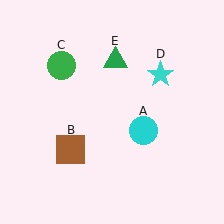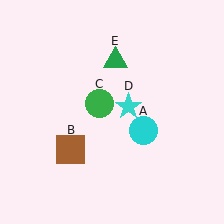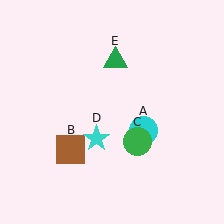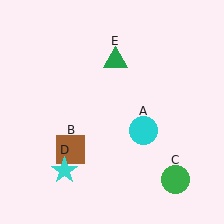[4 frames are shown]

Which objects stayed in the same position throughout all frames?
Cyan circle (object A) and brown square (object B) and green triangle (object E) remained stationary.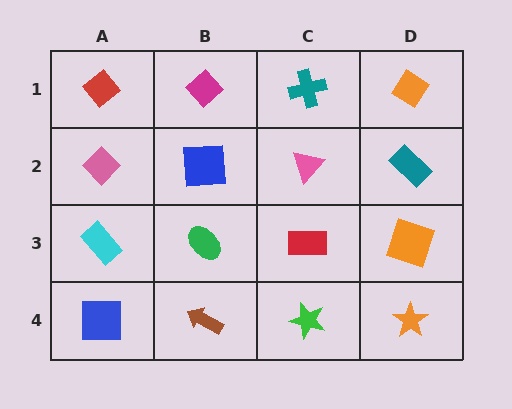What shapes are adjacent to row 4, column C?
A red rectangle (row 3, column C), a brown arrow (row 4, column B), an orange star (row 4, column D).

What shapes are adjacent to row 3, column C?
A pink triangle (row 2, column C), a green star (row 4, column C), a green ellipse (row 3, column B), an orange square (row 3, column D).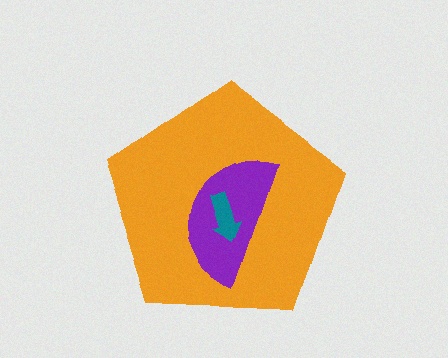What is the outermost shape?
The orange pentagon.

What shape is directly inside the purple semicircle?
The teal arrow.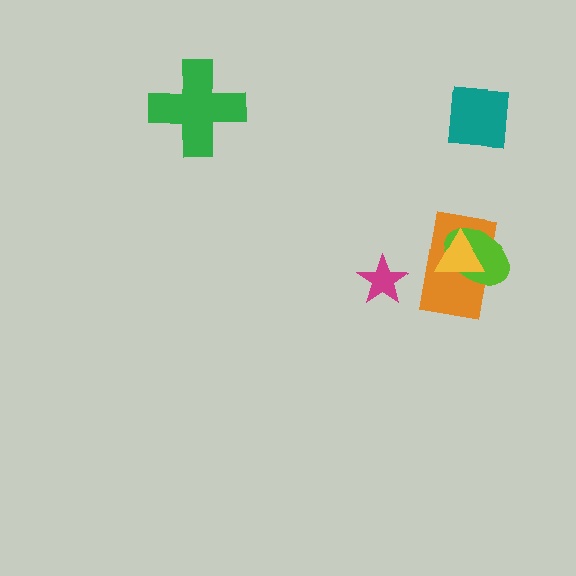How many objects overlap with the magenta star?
0 objects overlap with the magenta star.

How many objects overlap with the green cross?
0 objects overlap with the green cross.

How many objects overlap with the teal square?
0 objects overlap with the teal square.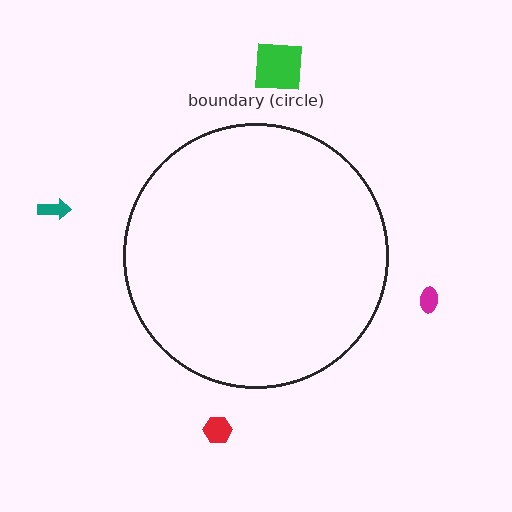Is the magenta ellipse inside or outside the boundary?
Outside.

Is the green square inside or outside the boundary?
Outside.